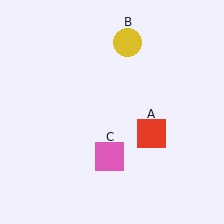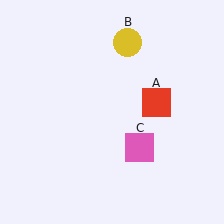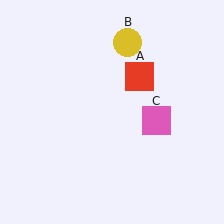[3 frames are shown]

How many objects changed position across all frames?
2 objects changed position: red square (object A), pink square (object C).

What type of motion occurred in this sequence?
The red square (object A), pink square (object C) rotated counterclockwise around the center of the scene.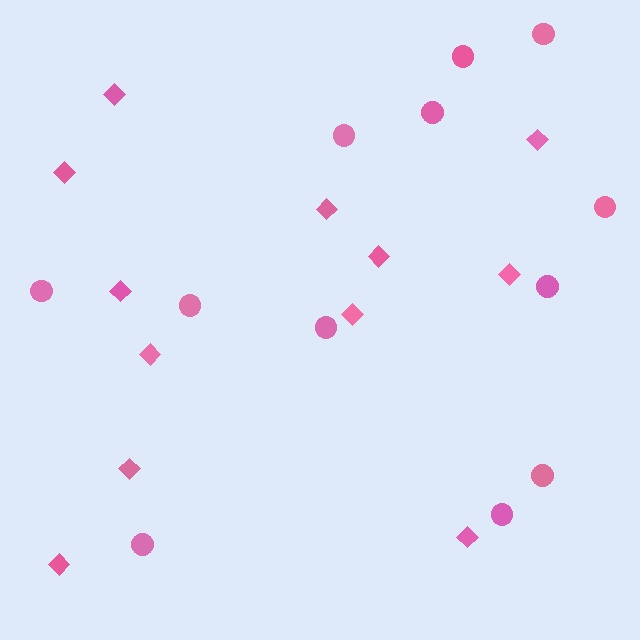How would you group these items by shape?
There are 2 groups: one group of circles (12) and one group of diamonds (12).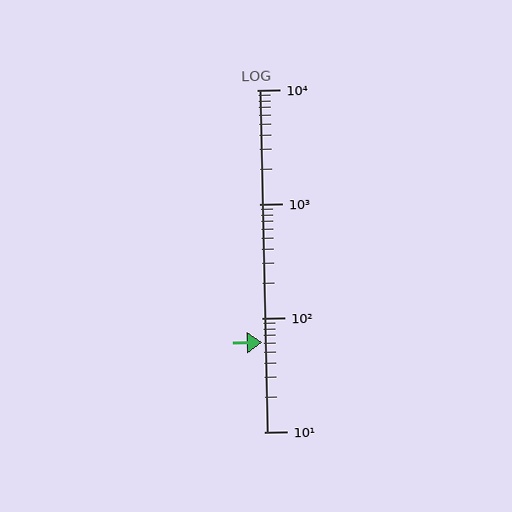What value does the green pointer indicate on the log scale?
The pointer indicates approximately 61.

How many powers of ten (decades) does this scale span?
The scale spans 3 decades, from 10 to 10000.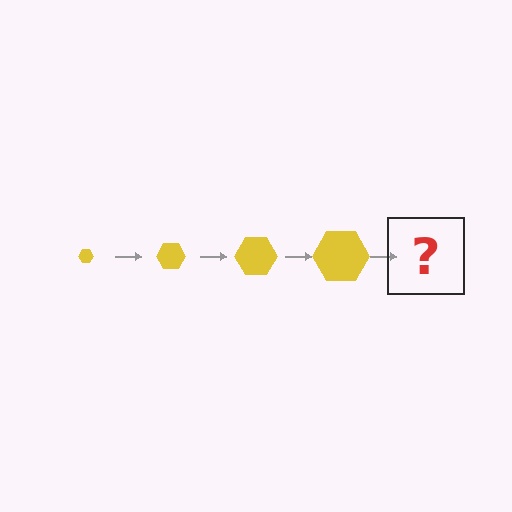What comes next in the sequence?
The next element should be a yellow hexagon, larger than the previous one.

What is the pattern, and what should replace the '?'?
The pattern is that the hexagon gets progressively larger each step. The '?' should be a yellow hexagon, larger than the previous one.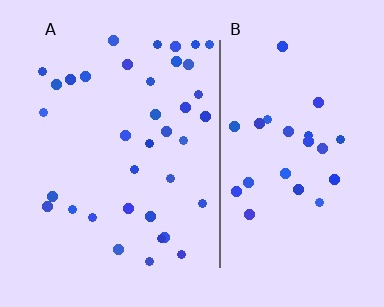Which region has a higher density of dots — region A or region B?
A (the left).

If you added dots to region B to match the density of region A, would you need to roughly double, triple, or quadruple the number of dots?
Approximately double.